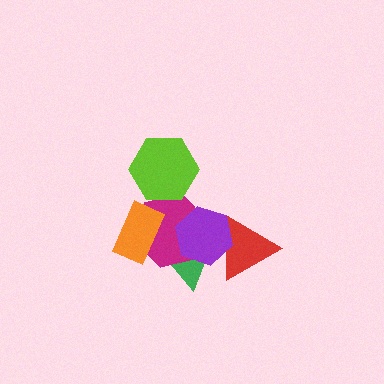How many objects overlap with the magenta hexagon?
4 objects overlap with the magenta hexagon.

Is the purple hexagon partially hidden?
No, no other shape covers it.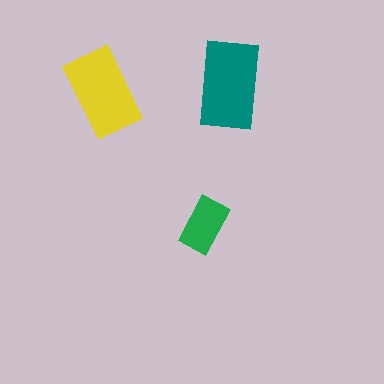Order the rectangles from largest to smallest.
the teal one, the yellow one, the green one.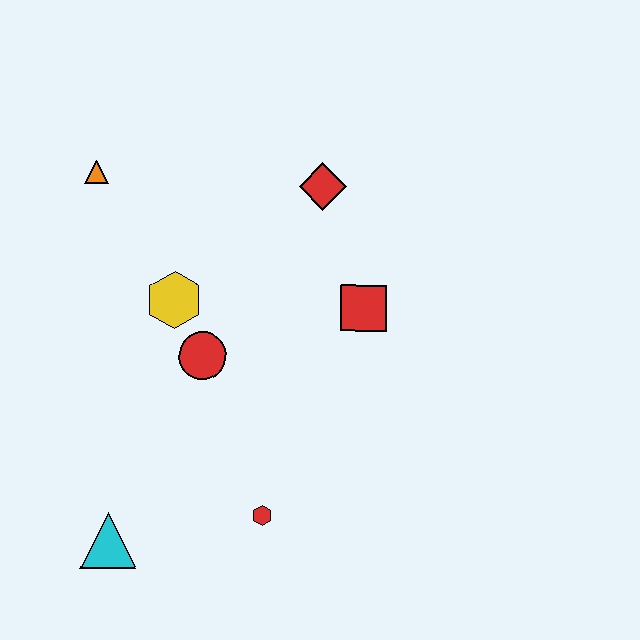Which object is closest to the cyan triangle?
The red hexagon is closest to the cyan triangle.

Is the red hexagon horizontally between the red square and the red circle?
Yes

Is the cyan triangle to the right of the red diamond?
No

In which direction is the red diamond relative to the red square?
The red diamond is above the red square.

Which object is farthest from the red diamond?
The cyan triangle is farthest from the red diamond.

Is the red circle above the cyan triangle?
Yes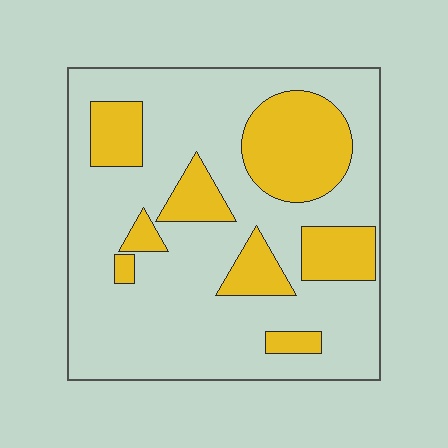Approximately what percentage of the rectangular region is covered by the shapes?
Approximately 25%.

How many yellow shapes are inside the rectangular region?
8.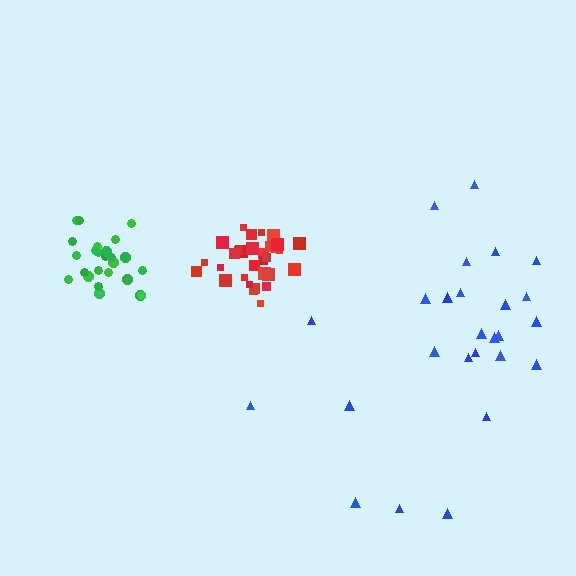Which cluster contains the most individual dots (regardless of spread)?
Red (32).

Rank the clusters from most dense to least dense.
red, green, blue.